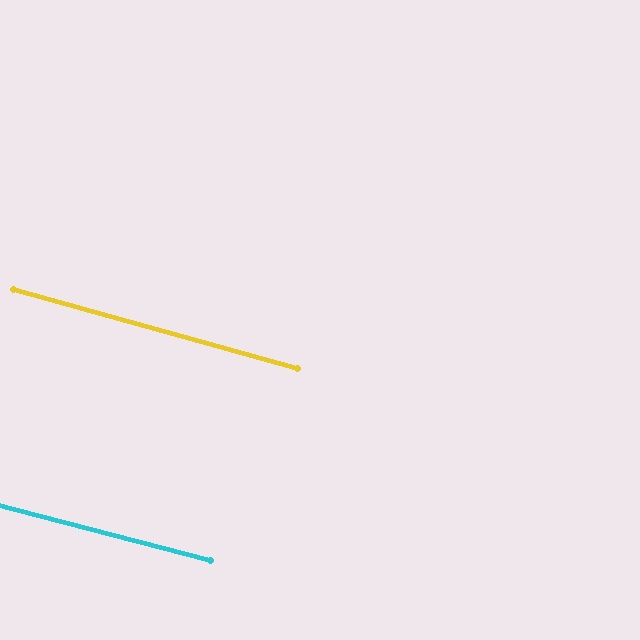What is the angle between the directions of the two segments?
Approximately 1 degree.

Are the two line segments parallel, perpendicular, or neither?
Parallel — their directions differ by only 1.0°.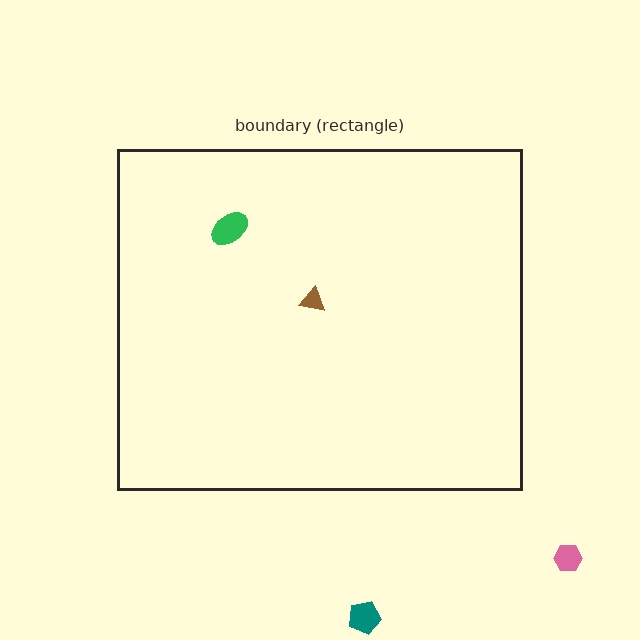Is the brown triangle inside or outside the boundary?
Inside.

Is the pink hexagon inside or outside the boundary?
Outside.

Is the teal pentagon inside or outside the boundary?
Outside.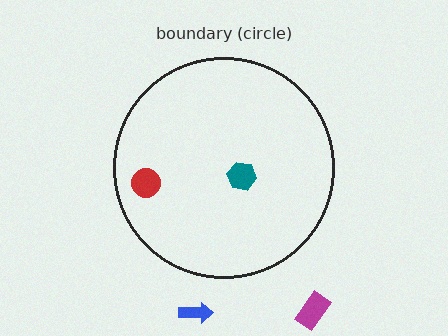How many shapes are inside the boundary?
2 inside, 2 outside.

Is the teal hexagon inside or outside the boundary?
Inside.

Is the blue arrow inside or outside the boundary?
Outside.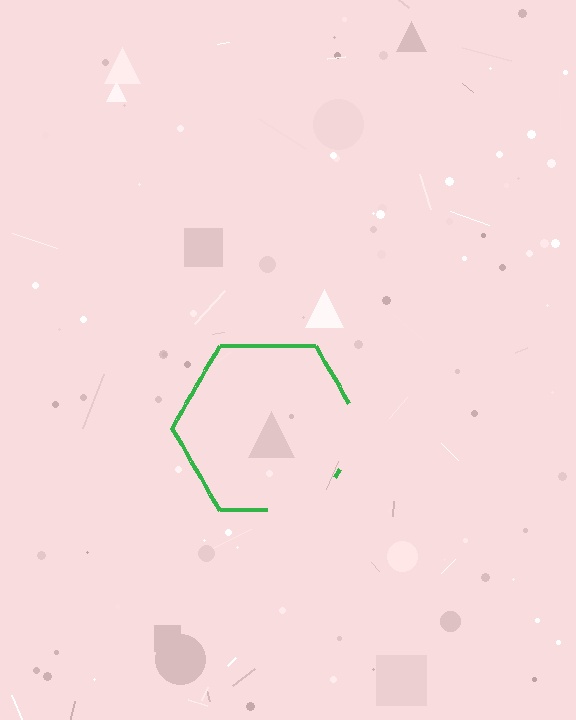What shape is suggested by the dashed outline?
The dashed outline suggests a hexagon.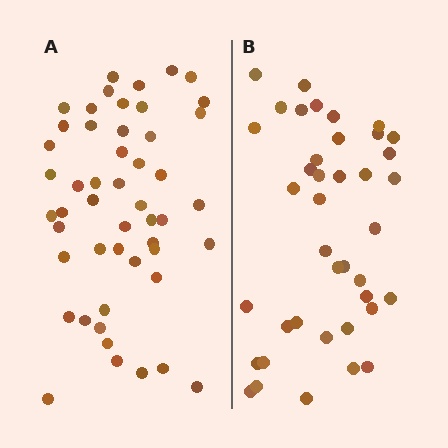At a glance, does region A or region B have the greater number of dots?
Region A (the left region) has more dots.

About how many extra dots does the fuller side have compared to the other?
Region A has roughly 10 or so more dots than region B.